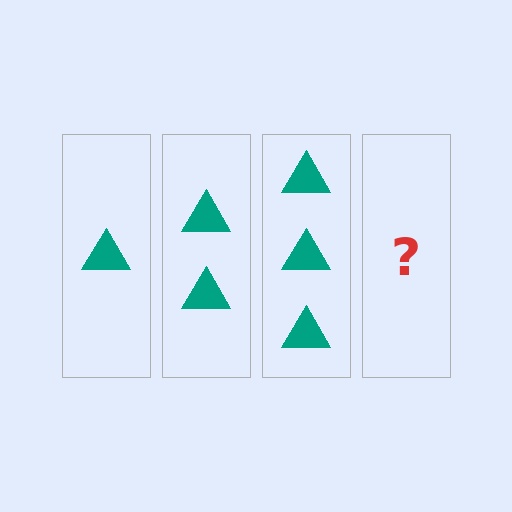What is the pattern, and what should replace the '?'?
The pattern is that each step adds one more triangle. The '?' should be 4 triangles.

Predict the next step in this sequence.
The next step is 4 triangles.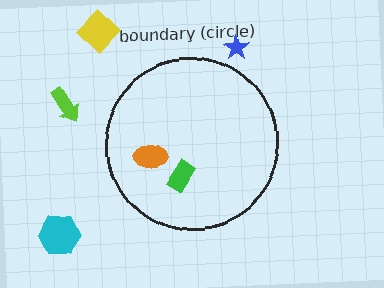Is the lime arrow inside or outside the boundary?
Outside.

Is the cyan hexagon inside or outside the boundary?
Outside.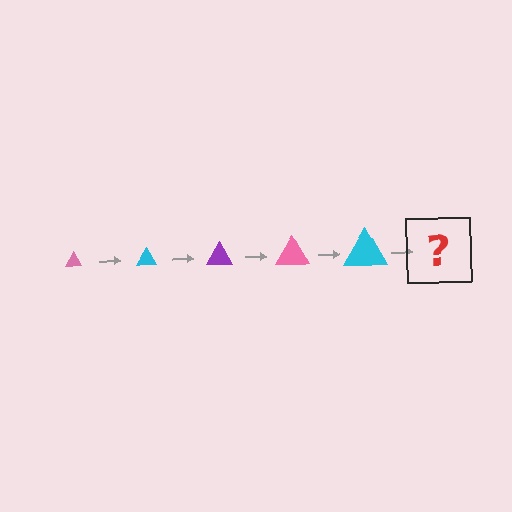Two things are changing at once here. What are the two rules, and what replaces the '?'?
The two rules are that the triangle grows larger each step and the color cycles through pink, cyan, and purple. The '?' should be a purple triangle, larger than the previous one.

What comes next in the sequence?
The next element should be a purple triangle, larger than the previous one.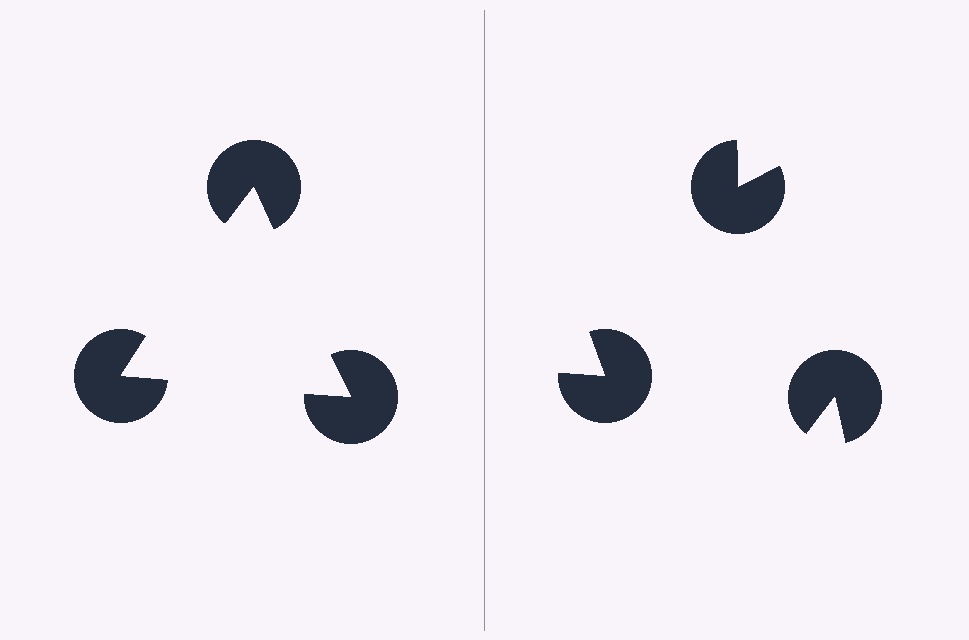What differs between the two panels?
The pac-man discs are positioned identically on both sides; only the wedge orientations differ. On the left they align to a triangle; on the right they are misaligned.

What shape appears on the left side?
An illusory triangle.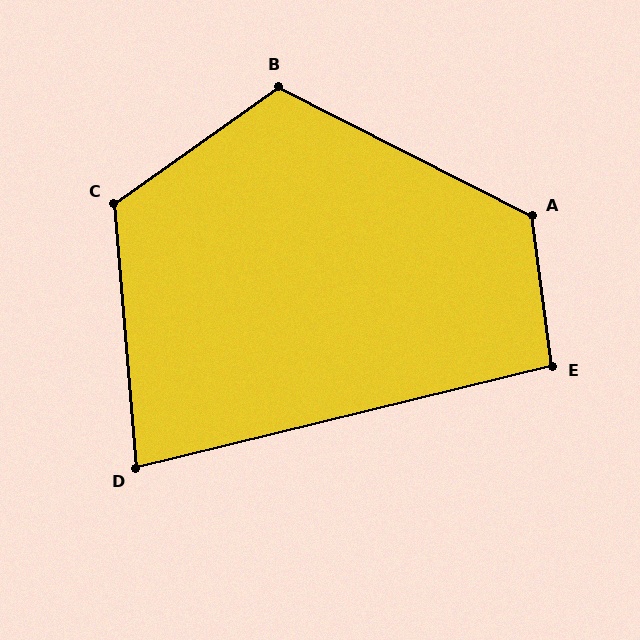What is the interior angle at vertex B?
Approximately 118 degrees (obtuse).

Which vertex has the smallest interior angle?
D, at approximately 81 degrees.